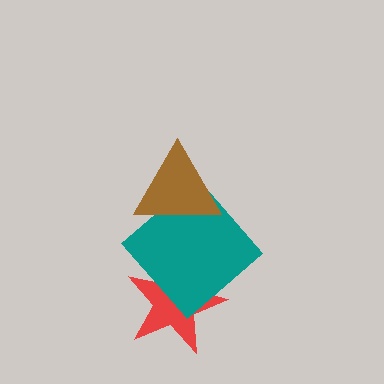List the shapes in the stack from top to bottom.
From top to bottom: the brown triangle, the teal diamond, the red star.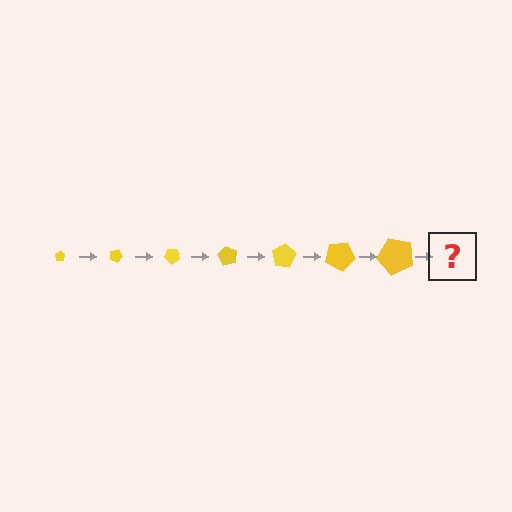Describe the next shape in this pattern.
It should be a pentagon, larger than the previous one and rotated 140 degrees from the start.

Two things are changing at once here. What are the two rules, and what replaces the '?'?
The two rules are that the pentagon grows larger each step and it rotates 20 degrees each step. The '?' should be a pentagon, larger than the previous one and rotated 140 degrees from the start.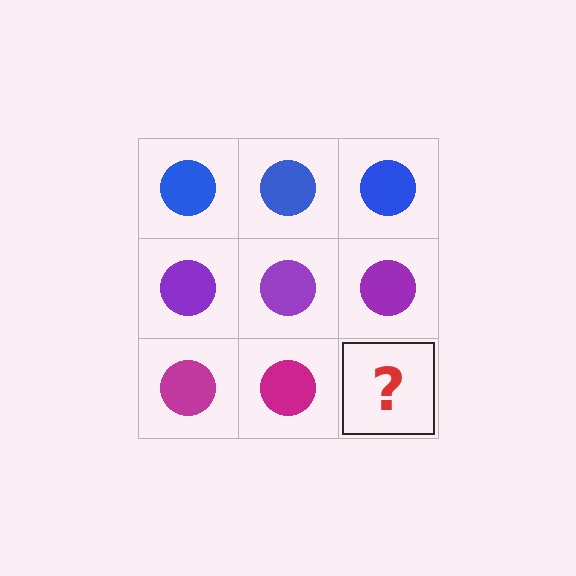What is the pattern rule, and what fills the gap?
The rule is that each row has a consistent color. The gap should be filled with a magenta circle.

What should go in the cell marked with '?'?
The missing cell should contain a magenta circle.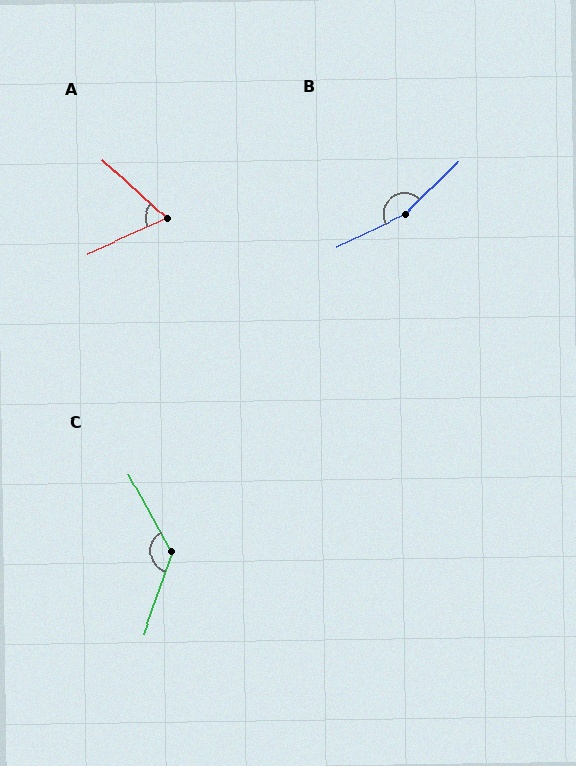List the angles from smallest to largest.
A (66°), C (132°), B (161°).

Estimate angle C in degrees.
Approximately 132 degrees.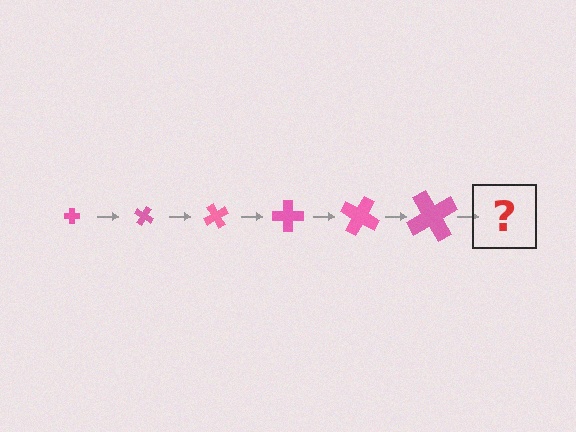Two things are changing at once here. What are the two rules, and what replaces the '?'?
The two rules are that the cross grows larger each step and it rotates 30 degrees each step. The '?' should be a cross, larger than the previous one and rotated 180 degrees from the start.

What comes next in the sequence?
The next element should be a cross, larger than the previous one and rotated 180 degrees from the start.